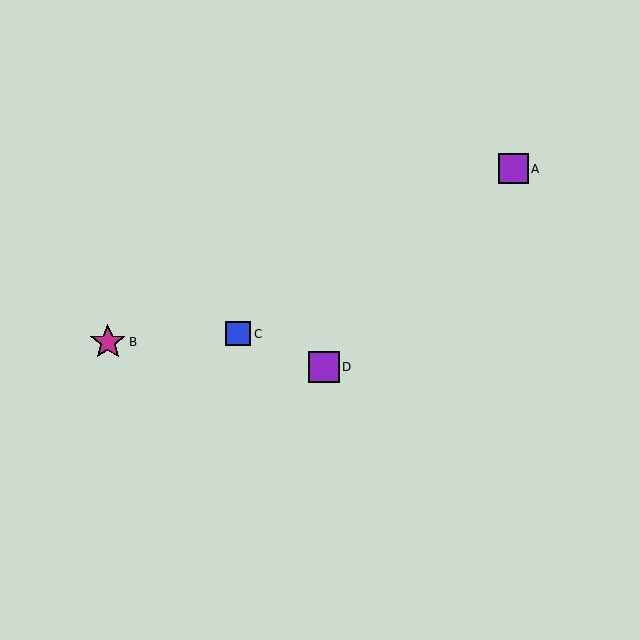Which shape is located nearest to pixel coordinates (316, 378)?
The purple square (labeled D) at (324, 367) is nearest to that location.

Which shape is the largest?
The magenta star (labeled B) is the largest.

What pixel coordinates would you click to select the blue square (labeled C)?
Click at (238, 334) to select the blue square C.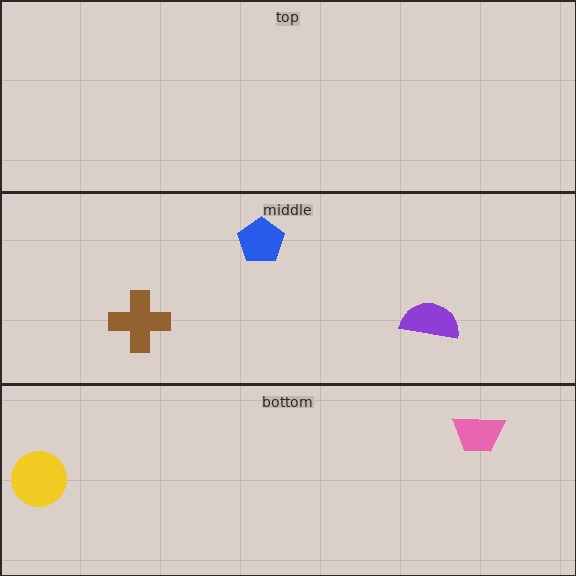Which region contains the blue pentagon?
The middle region.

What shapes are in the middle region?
The purple semicircle, the brown cross, the blue pentagon.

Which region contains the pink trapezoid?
The bottom region.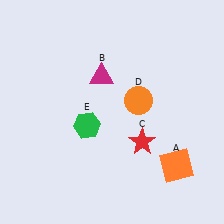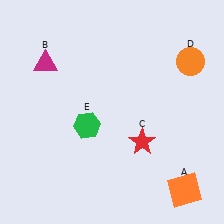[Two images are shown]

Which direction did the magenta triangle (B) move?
The magenta triangle (B) moved left.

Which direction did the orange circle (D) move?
The orange circle (D) moved right.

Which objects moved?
The objects that moved are: the orange square (A), the magenta triangle (B), the orange circle (D).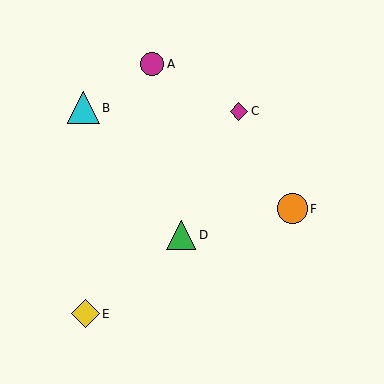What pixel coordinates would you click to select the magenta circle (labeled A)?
Click at (152, 64) to select the magenta circle A.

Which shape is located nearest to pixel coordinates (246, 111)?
The magenta diamond (labeled C) at (239, 111) is nearest to that location.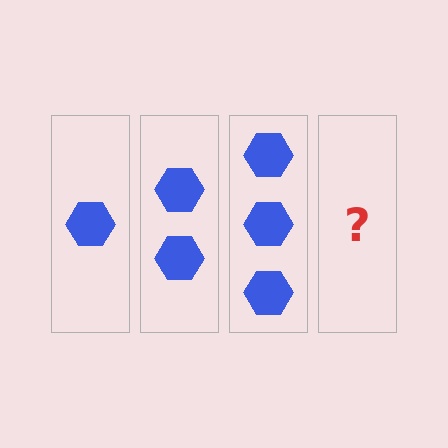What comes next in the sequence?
The next element should be 4 hexagons.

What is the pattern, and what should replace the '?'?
The pattern is that each step adds one more hexagon. The '?' should be 4 hexagons.